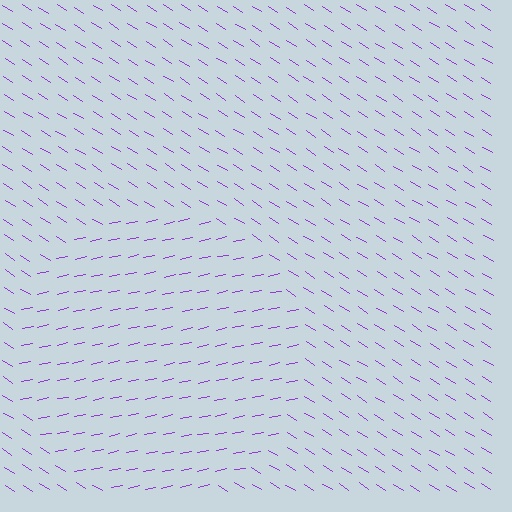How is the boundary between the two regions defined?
The boundary is defined purely by a change in line orientation (approximately 45 degrees difference). All lines are the same color and thickness.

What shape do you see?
I see a circle.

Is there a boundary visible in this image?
Yes, there is a texture boundary formed by a change in line orientation.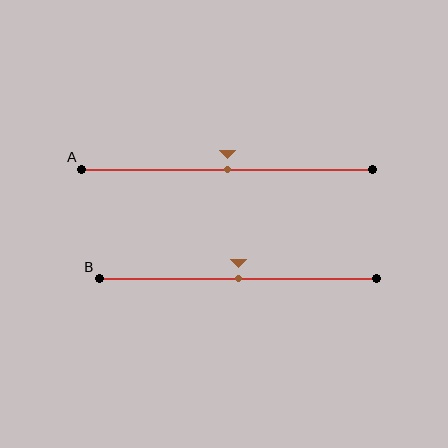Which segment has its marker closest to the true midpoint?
Segment A has its marker closest to the true midpoint.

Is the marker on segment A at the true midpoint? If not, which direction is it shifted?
Yes, the marker on segment A is at the true midpoint.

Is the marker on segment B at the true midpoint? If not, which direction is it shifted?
Yes, the marker on segment B is at the true midpoint.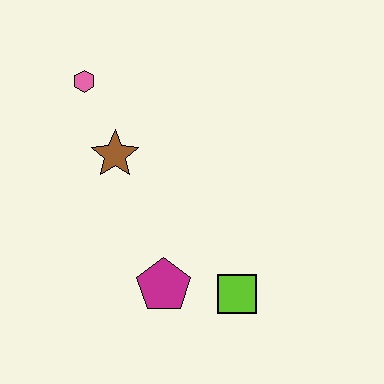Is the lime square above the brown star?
No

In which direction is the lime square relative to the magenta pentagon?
The lime square is to the right of the magenta pentagon.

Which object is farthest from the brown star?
The lime square is farthest from the brown star.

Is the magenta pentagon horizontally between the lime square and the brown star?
Yes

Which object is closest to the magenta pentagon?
The lime square is closest to the magenta pentagon.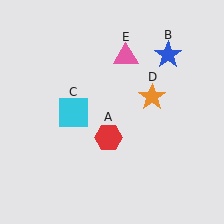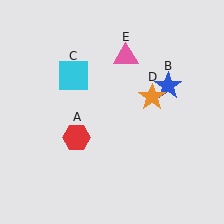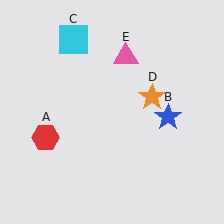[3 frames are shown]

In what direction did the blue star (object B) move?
The blue star (object B) moved down.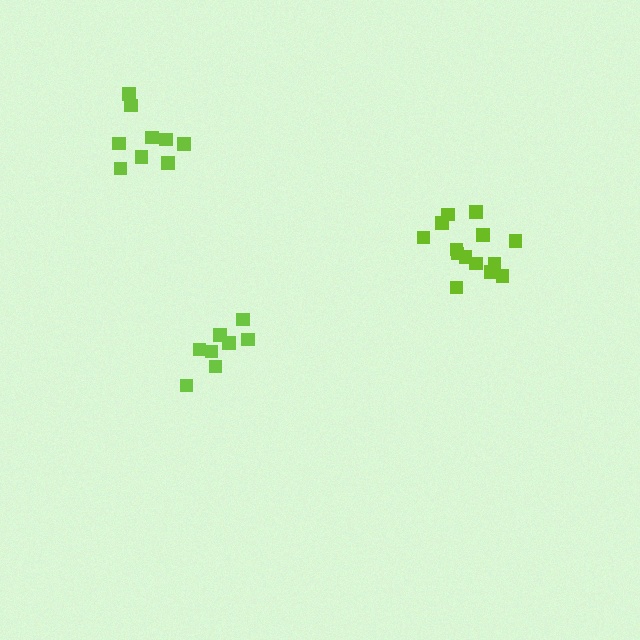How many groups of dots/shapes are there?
There are 3 groups.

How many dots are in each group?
Group 1: 8 dots, Group 2: 14 dots, Group 3: 9 dots (31 total).